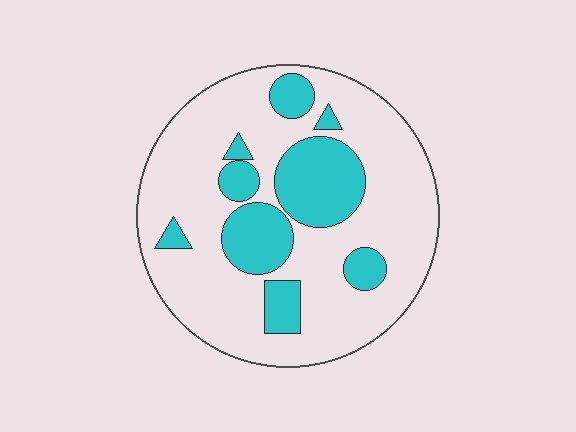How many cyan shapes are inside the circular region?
9.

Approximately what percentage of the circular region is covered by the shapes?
Approximately 25%.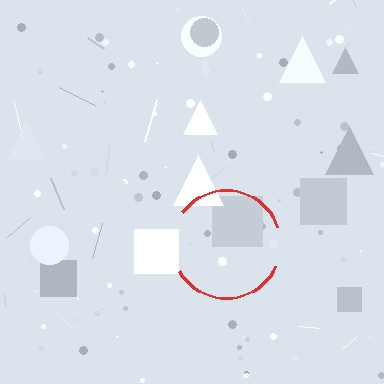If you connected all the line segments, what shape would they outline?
They would outline a circle.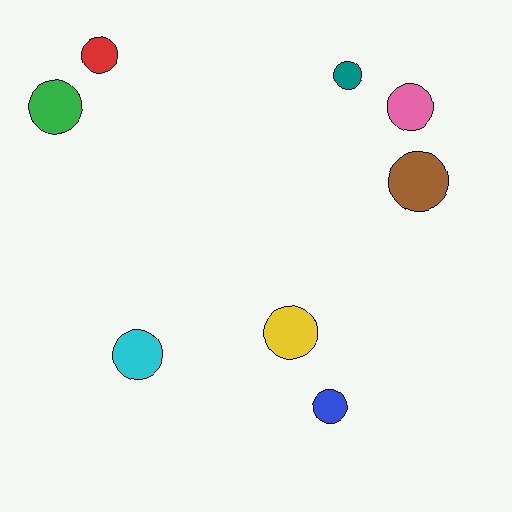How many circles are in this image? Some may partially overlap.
There are 8 circles.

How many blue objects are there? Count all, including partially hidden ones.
There is 1 blue object.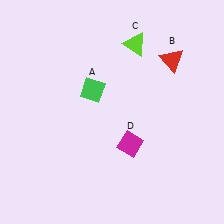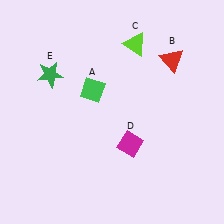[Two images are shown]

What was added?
A green star (E) was added in Image 2.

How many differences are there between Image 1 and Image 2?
There is 1 difference between the two images.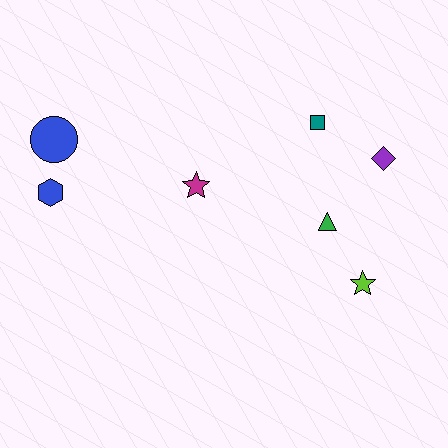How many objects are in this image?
There are 7 objects.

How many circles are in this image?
There is 1 circle.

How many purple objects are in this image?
There is 1 purple object.